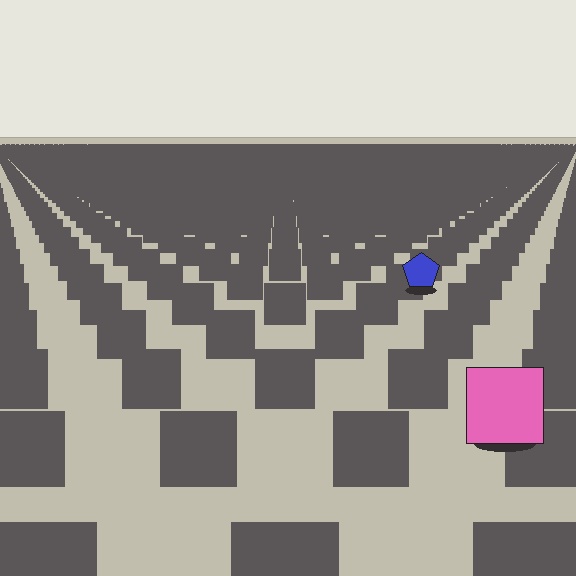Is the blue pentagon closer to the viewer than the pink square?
No. The pink square is closer — you can tell from the texture gradient: the ground texture is coarser near it.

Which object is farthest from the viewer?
The blue pentagon is farthest from the viewer. It appears smaller and the ground texture around it is denser.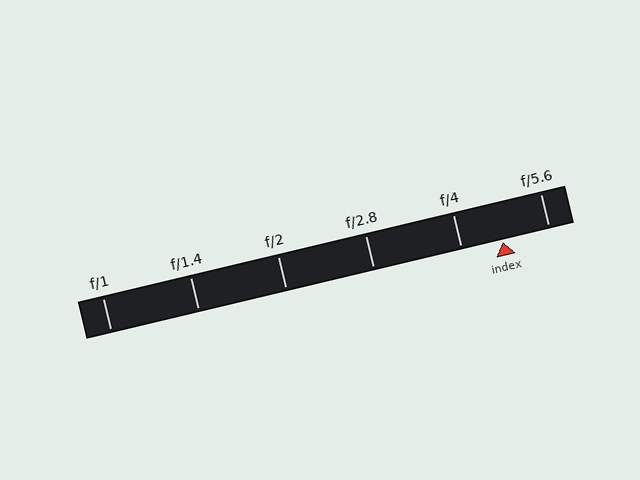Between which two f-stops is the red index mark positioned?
The index mark is between f/4 and f/5.6.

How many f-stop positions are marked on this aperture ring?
There are 6 f-stop positions marked.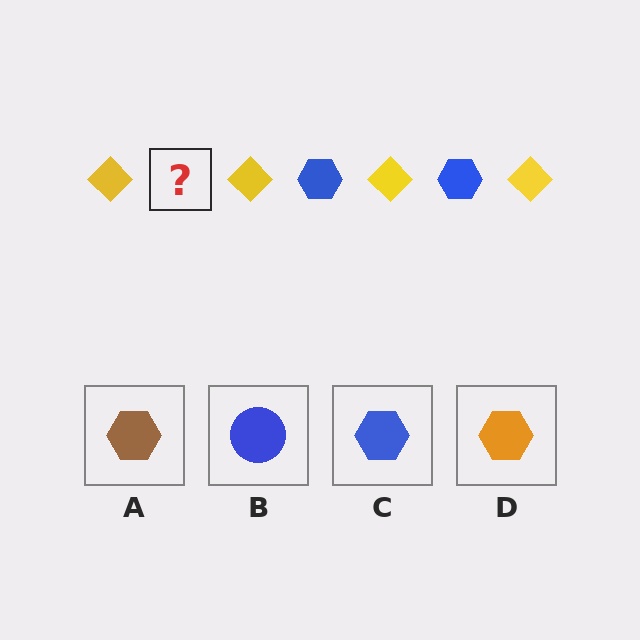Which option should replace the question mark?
Option C.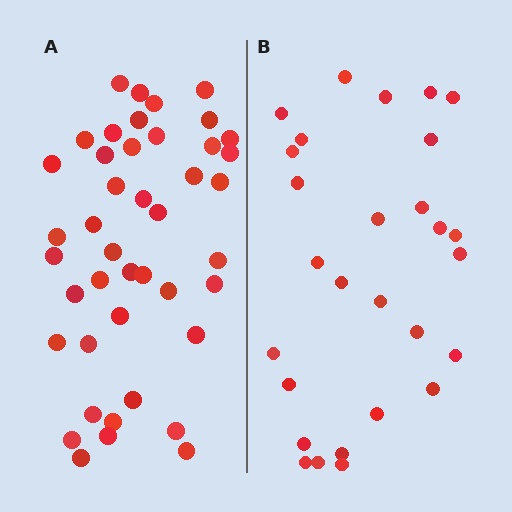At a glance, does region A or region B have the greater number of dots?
Region A (the left region) has more dots.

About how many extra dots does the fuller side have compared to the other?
Region A has approximately 15 more dots than region B.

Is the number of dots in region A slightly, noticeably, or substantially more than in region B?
Region A has substantially more. The ratio is roughly 1.5 to 1.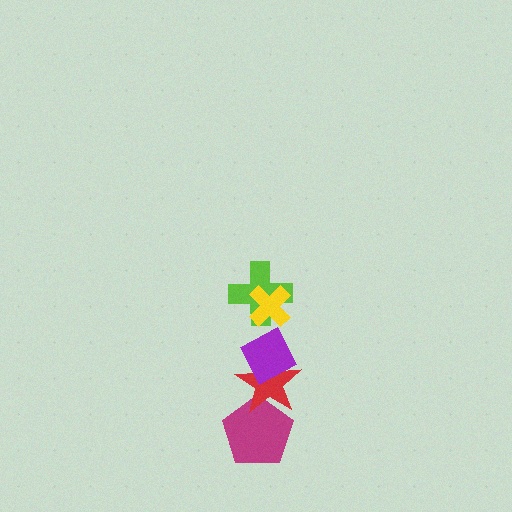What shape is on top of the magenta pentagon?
The red star is on top of the magenta pentagon.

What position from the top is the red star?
The red star is 4th from the top.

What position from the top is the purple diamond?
The purple diamond is 3rd from the top.